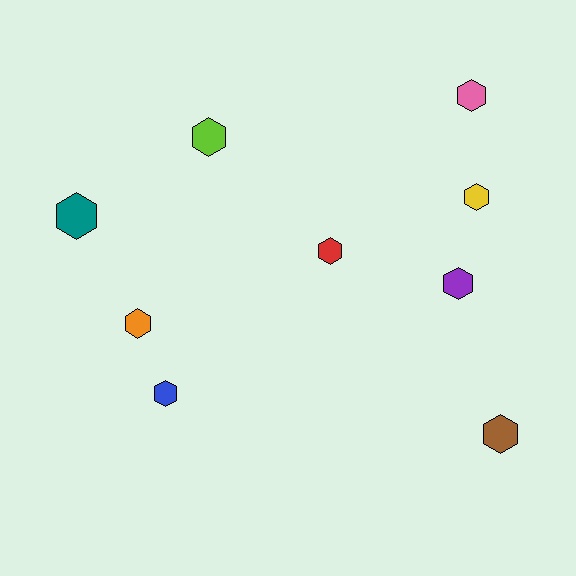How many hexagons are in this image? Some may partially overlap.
There are 9 hexagons.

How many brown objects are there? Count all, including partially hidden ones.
There is 1 brown object.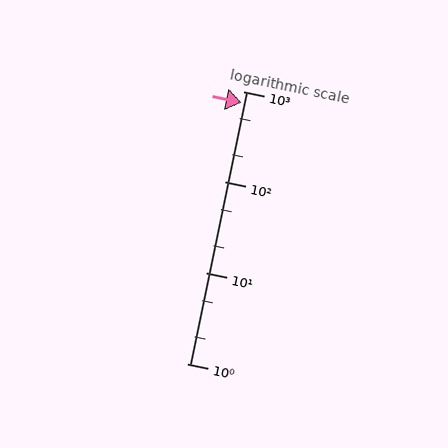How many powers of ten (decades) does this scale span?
The scale spans 3 decades, from 1 to 1000.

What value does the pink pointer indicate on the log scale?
The pointer indicates approximately 760.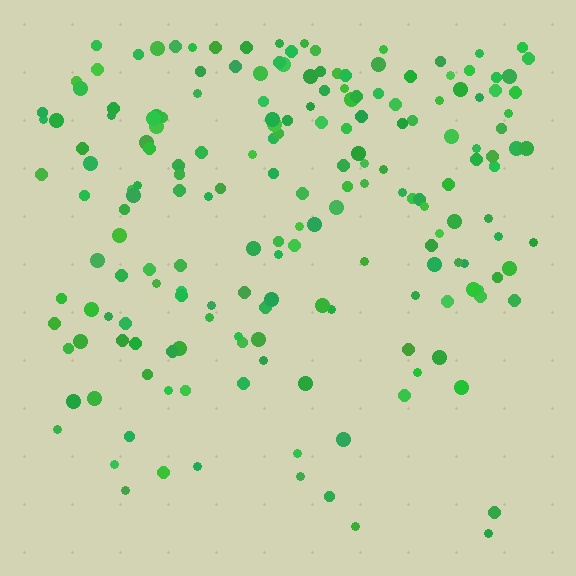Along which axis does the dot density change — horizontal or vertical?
Vertical.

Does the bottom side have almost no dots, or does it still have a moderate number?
Still a moderate number, just noticeably fewer than the top.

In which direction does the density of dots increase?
From bottom to top, with the top side densest.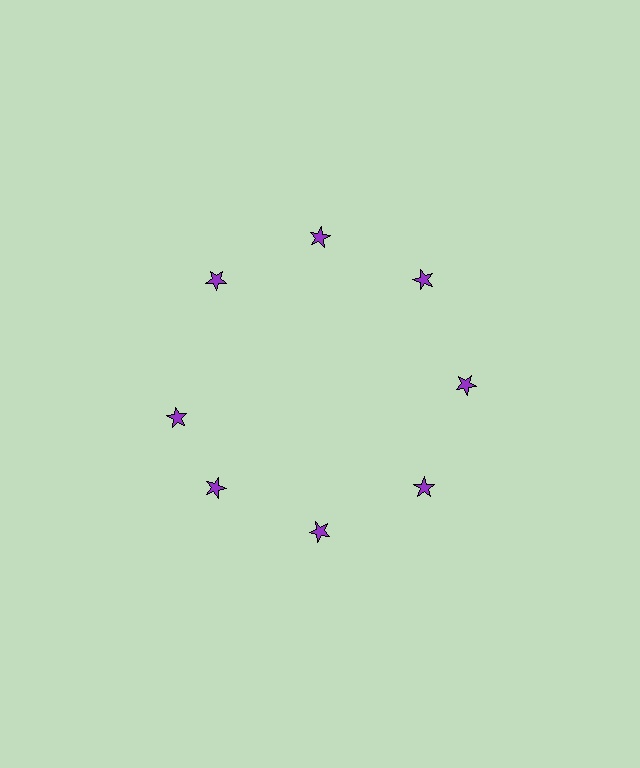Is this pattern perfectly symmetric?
No. The 8 purple stars are arranged in a ring, but one element near the 9 o'clock position is rotated out of alignment along the ring, breaking the 8-fold rotational symmetry.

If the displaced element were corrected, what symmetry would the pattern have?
It would have 8-fold rotational symmetry — the pattern would map onto itself every 45 degrees.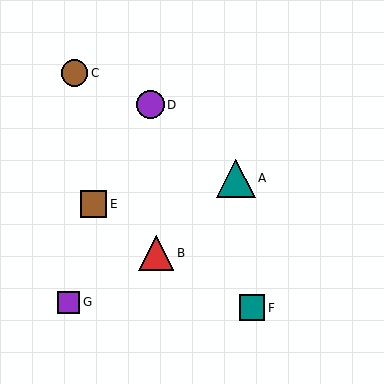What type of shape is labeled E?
Shape E is a brown square.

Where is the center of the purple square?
The center of the purple square is at (69, 302).